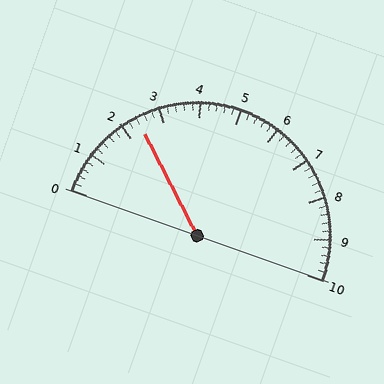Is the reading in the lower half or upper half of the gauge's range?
The reading is in the lower half of the range (0 to 10).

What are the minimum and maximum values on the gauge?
The gauge ranges from 0 to 10.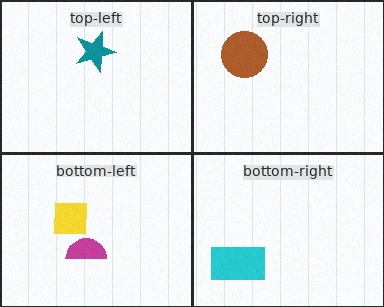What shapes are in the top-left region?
The teal star.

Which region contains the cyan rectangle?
The bottom-right region.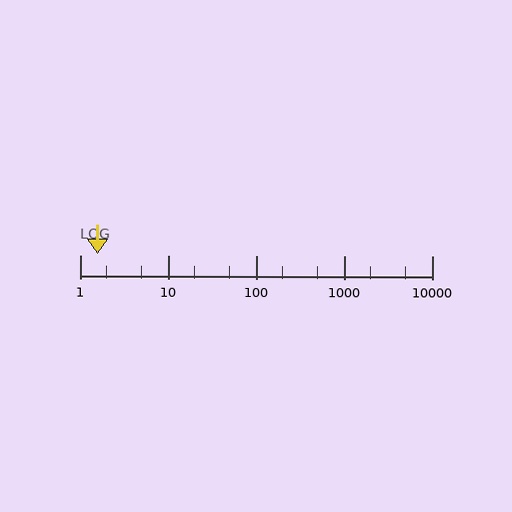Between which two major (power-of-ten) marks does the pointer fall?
The pointer is between 1 and 10.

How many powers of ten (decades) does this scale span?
The scale spans 4 decades, from 1 to 10000.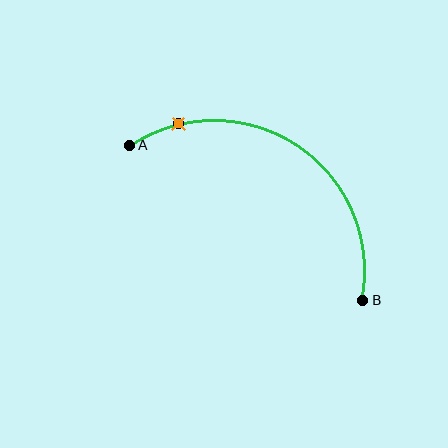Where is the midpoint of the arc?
The arc midpoint is the point on the curve farthest from the straight line joining A and B. It sits above that line.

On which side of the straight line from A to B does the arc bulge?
The arc bulges above the straight line connecting A and B.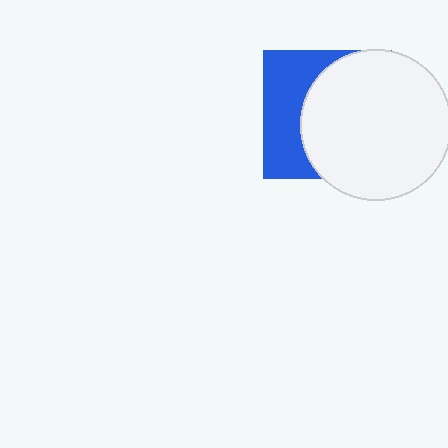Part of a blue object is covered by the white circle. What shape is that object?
It is a square.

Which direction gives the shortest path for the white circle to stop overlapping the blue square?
Moving right gives the shortest separation.